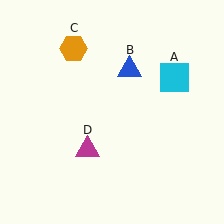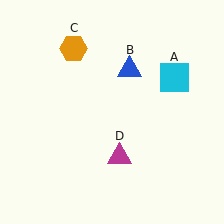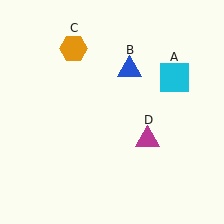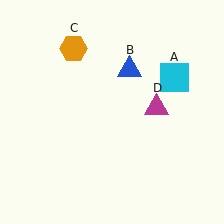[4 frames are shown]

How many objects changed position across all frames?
1 object changed position: magenta triangle (object D).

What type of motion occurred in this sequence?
The magenta triangle (object D) rotated counterclockwise around the center of the scene.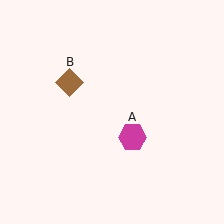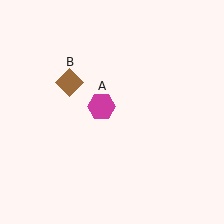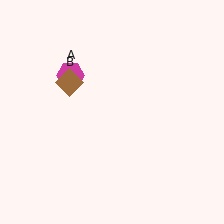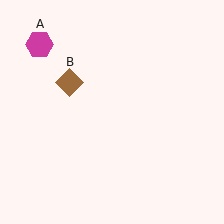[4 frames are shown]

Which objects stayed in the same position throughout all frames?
Brown diamond (object B) remained stationary.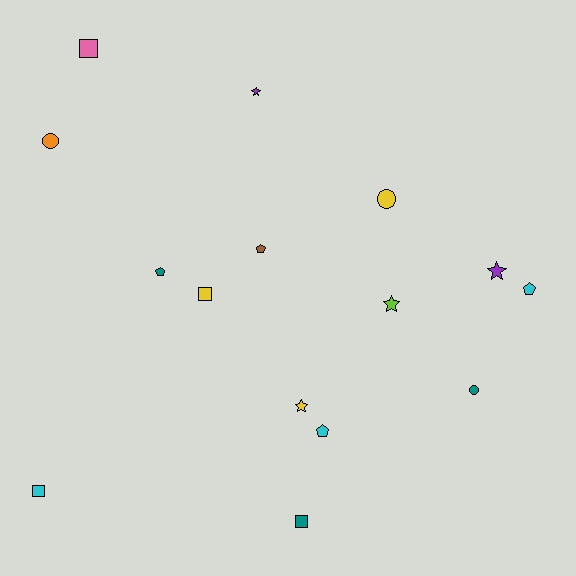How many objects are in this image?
There are 15 objects.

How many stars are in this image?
There are 4 stars.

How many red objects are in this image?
There are no red objects.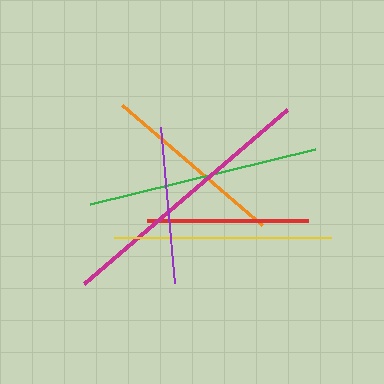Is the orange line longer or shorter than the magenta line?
The magenta line is longer than the orange line.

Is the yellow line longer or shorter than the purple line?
The yellow line is longer than the purple line.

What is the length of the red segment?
The red segment is approximately 160 pixels long.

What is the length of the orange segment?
The orange segment is approximately 185 pixels long.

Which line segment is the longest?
The magenta line is the longest at approximately 268 pixels.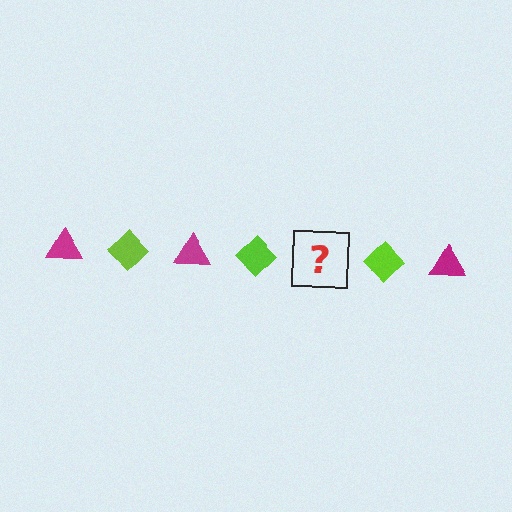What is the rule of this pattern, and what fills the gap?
The rule is that the pattern alternates between magenta triangle and lime diamond. The gap should be filled with a magenta triangle.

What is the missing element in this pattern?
The missing element is a magenta triangle.